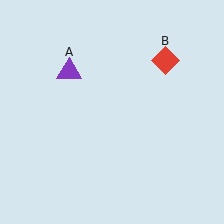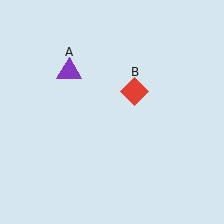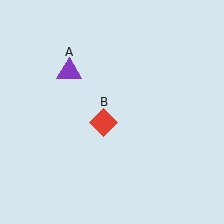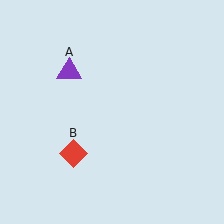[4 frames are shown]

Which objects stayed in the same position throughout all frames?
Purple triangle (object A) remained stationary.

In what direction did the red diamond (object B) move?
The red diamond (object B) moved down and to the left.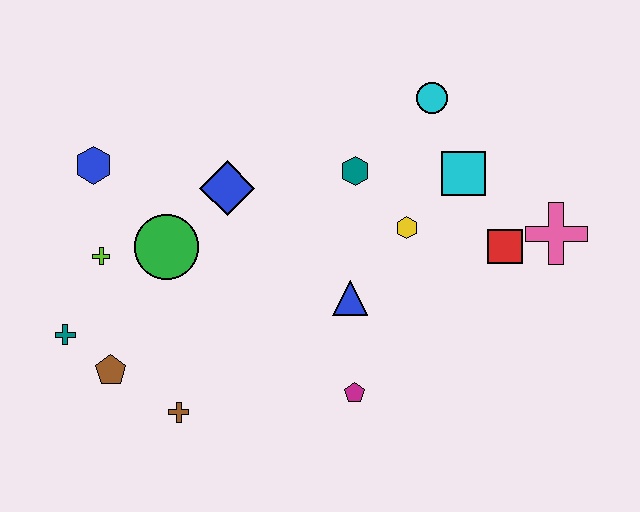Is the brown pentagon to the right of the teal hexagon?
No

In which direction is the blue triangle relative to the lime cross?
The blue triangle is to the right of the lime cross.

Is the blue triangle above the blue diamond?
No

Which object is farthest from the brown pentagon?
The pink cross is farthest from the brown pentagon.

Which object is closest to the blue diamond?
The green circle is closest to the blue diamond.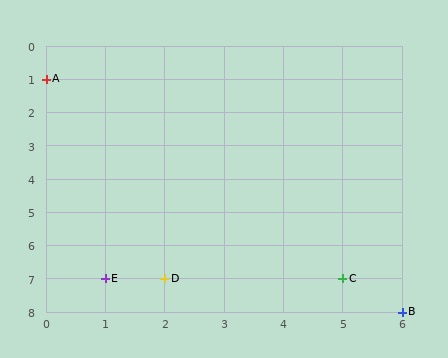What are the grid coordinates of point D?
Point D is at grid coordinates (2, 7).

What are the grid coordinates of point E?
Point E is at grid coordinates (1, 7).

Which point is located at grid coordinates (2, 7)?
Point D is at (2, 7).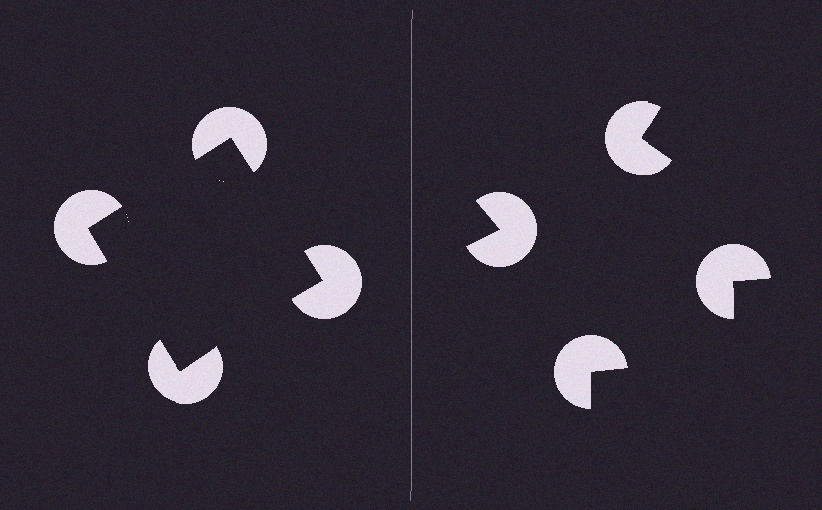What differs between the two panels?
The pac-man discs are positioned identically on both sides; only the wedge orientations differ. On the left they align to a square; on the right they are misaligned.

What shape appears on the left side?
An illusory square.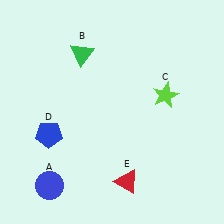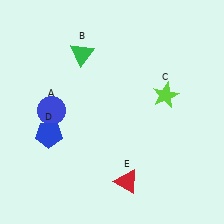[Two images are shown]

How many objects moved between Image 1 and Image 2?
1 object moved between the two images.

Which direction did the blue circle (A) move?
The blue circle (A) moved up.